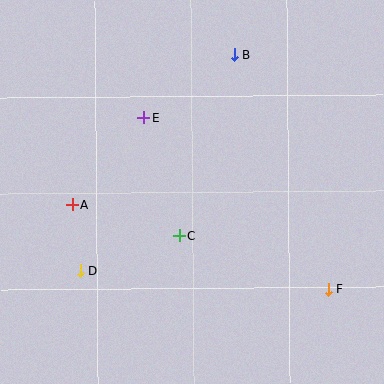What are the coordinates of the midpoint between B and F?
The midpoint between B and F is at (281, 172).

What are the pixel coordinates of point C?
Point C is at (180, 236).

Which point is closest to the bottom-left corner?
Point D is closest to the bottom-left corner.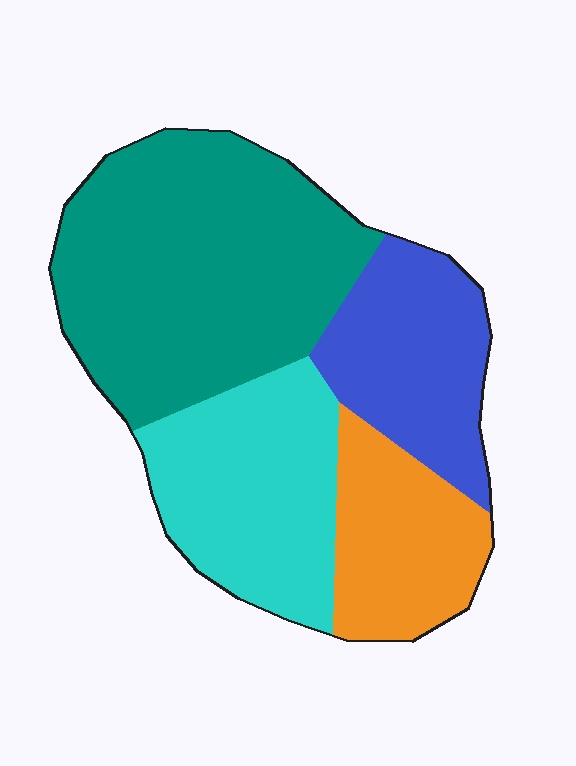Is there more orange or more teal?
Teal.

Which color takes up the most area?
Teal, at roughly 40%.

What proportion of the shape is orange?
Orange covers about 15% of the shape.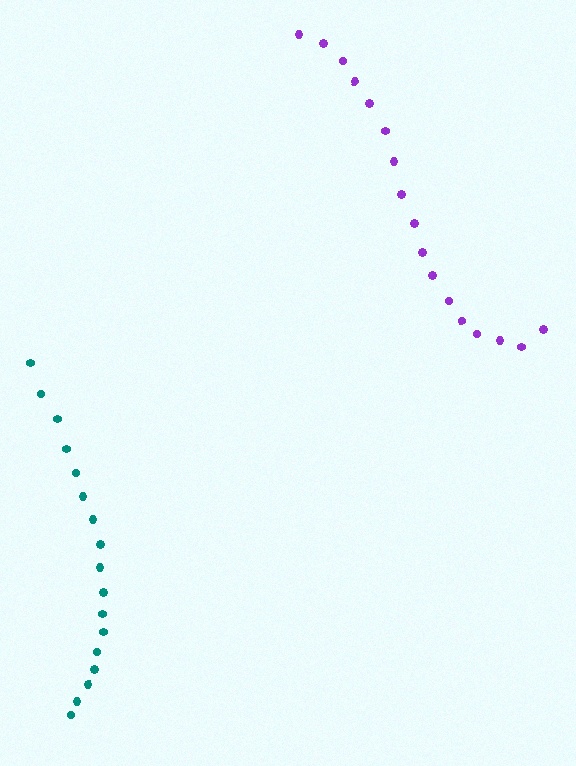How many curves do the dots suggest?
There are 2 distinct paths.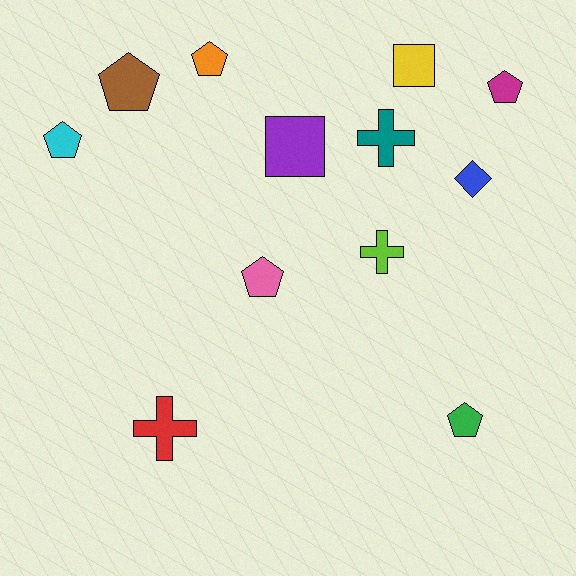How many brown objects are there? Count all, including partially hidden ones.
There is 1 brown object.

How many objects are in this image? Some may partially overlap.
There are 12 objects.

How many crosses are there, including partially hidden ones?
There are 3 crosses.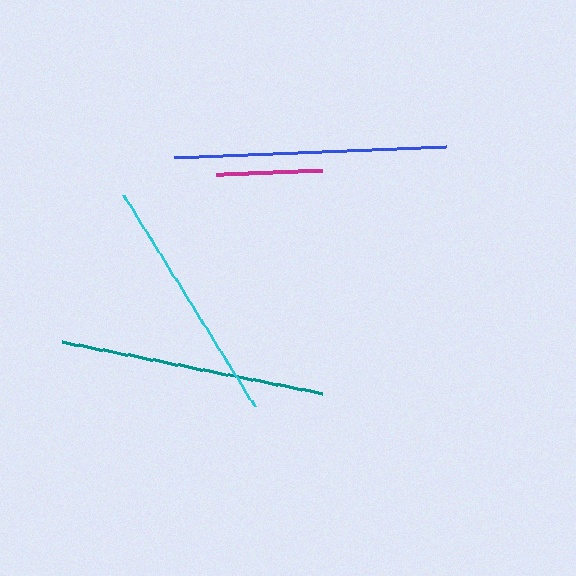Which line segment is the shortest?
The magenta line is the shortest at approximately 105 pixels.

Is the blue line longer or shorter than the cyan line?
The blue line is longer than the cyan line.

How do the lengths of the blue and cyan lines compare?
The blue and cyan lines are approximately the same length.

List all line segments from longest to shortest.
From longest to shortest: blue, teal, cyan, magenta.